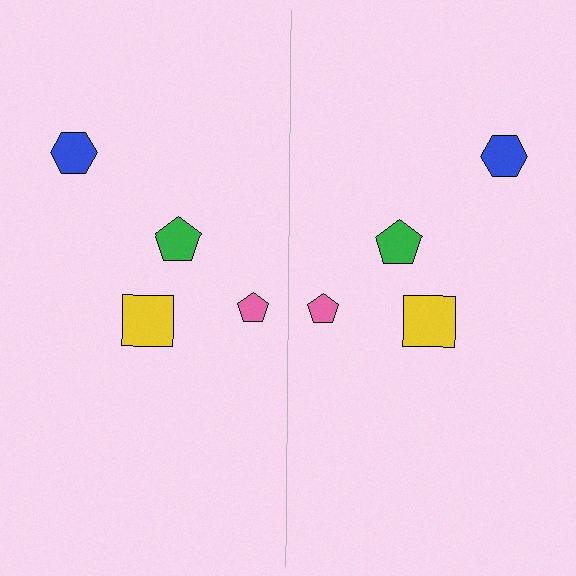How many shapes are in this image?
There are 8 shapes in this image.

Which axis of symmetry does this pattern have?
The pattern has a vertical axis of symmetry running through the center of the image.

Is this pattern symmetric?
Yes, this pattern has bilateral (reflection) symmetry.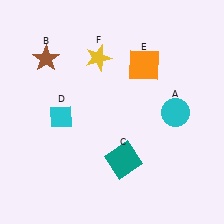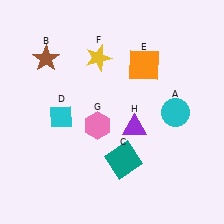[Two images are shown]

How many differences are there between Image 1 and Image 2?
There are 2 differences between the two images.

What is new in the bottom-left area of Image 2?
A pink hexagon (G) was added in the bottom-left area of Image 2.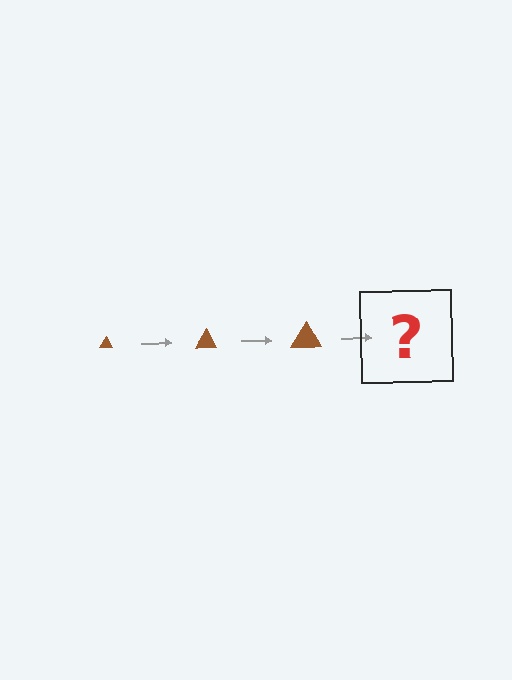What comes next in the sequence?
The next element should be a brown triangle, larger than the previous one.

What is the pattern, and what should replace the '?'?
The pattern is that the triangle gets progressively larger each step. The '?' should be a brown triangle, larger than the previous one.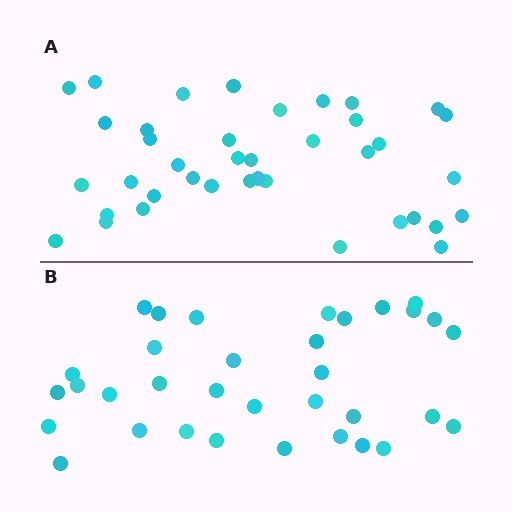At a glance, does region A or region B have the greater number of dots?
Region A (the top region) has more dots.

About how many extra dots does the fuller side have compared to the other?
Region A has about 5 more dots than region B.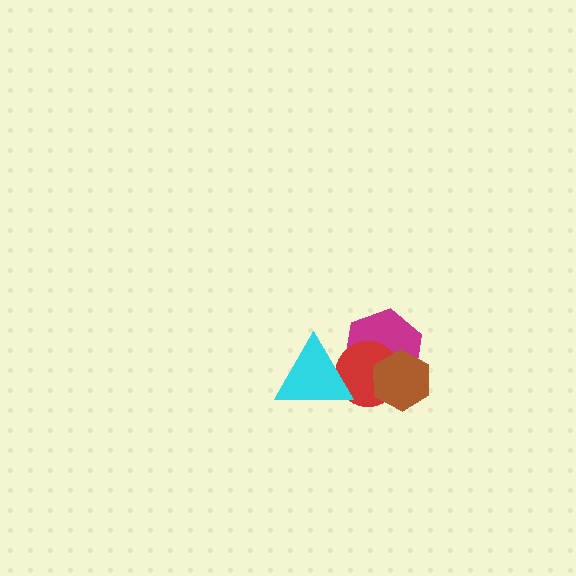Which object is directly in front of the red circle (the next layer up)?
The brown hexagon is directly in front of the red circle.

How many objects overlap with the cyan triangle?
2 objects overlap with the cyan triangle.